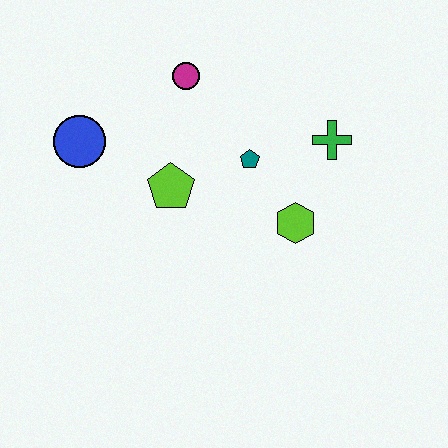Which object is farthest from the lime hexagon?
The blue circle is farthest from the lime hexagon.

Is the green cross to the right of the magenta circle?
Yes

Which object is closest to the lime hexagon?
The teal pentagon is closest to the lime hexagon.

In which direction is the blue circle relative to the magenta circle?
The blue circle is to the left of the magenta circle.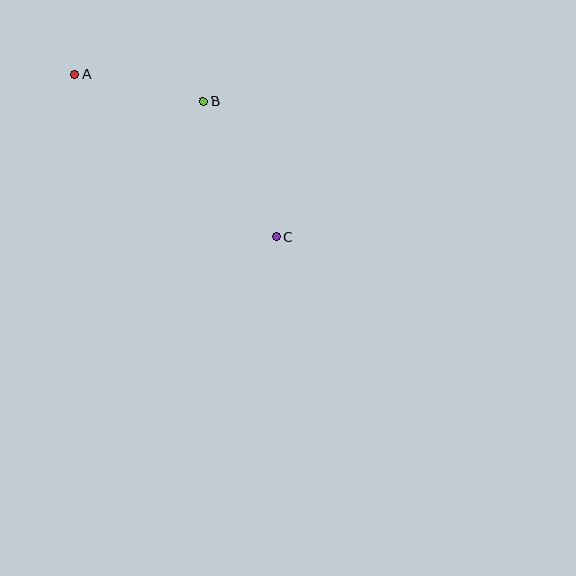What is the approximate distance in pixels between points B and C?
The distance between B and C is approximately 154 pixels.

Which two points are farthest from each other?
Points A and C are farthest from each other.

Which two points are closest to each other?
Points A and B are closest to each other.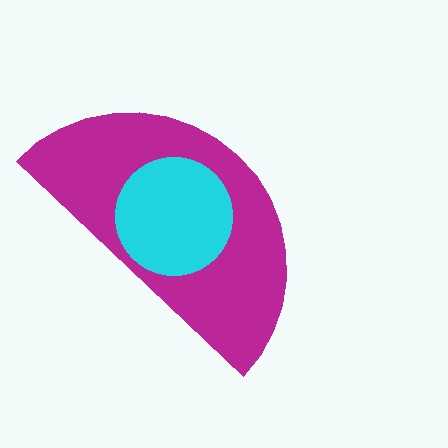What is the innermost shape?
The cyan circle.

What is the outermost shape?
The magenta semicircle.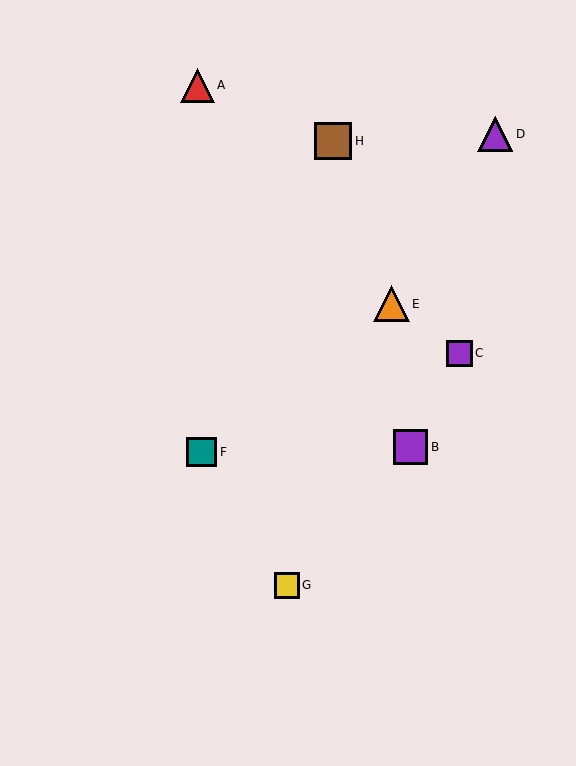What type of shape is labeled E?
Shape E is an orange triangle.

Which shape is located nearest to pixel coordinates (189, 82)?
The red triangle (labeled A) at (197, 85) is nearest to that location.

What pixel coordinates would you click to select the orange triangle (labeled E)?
Click at (391, 304) to select the orange triangle E.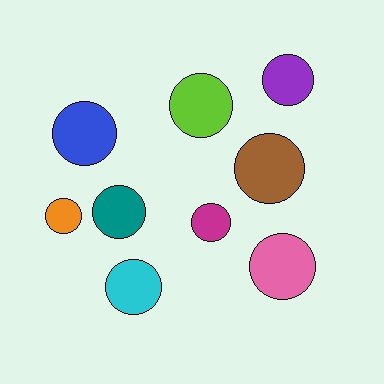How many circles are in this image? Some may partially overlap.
There are 9 circles.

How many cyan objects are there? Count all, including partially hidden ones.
There is 1 cyan object.